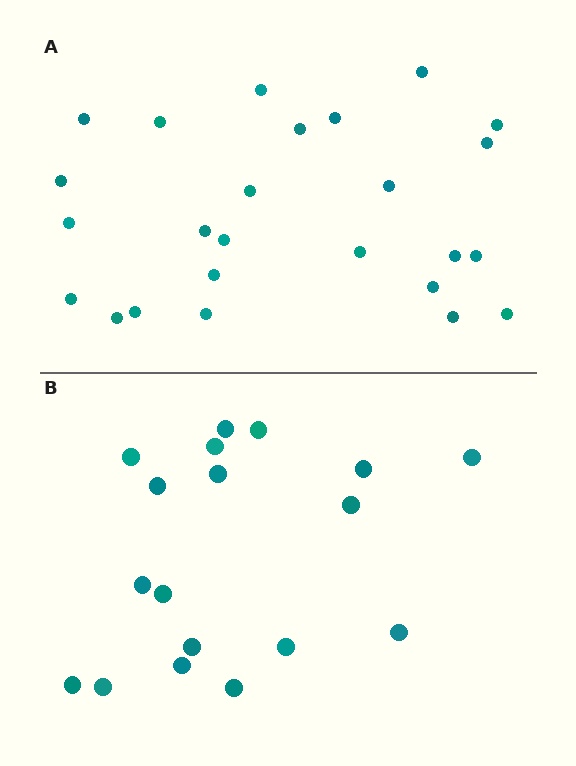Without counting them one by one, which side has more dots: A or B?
Region A (the top region) has more dots.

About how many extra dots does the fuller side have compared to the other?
Region A has roughly 8 or so more dots than region B.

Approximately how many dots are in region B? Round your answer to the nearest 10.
About 20 dots. (The exact count is 18, which rounds to 20.)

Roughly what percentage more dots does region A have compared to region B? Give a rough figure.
About 40% more.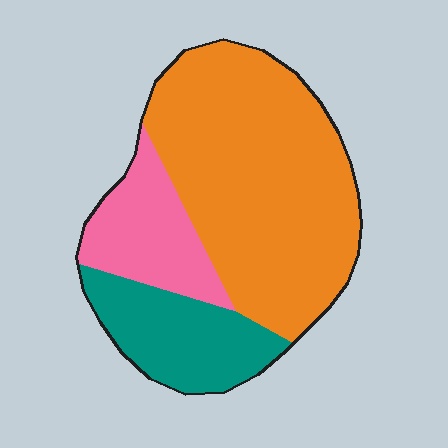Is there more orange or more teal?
Orange.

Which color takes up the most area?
Orange, at roughly 60%.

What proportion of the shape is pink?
Pink takes up less than a quarter of the shape.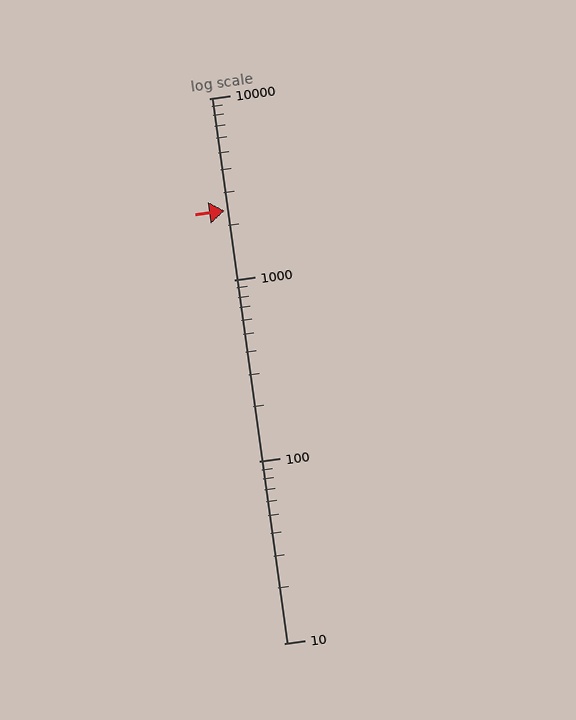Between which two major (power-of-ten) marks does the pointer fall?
The pointer is between 1000 and 10000.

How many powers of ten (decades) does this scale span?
The scale spans 3 decades, from 10 to 10000.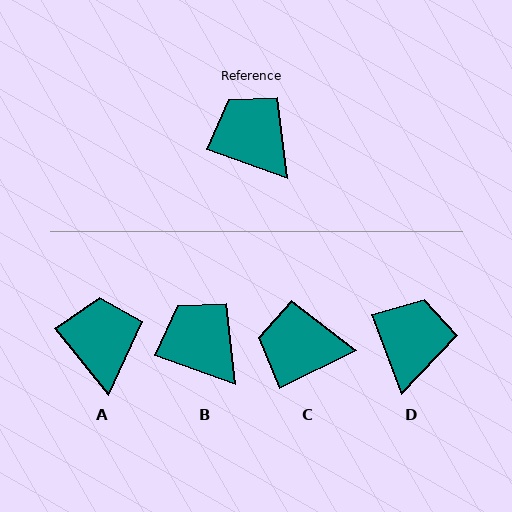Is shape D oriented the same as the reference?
No, it is off by about 50 degrees.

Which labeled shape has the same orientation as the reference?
B.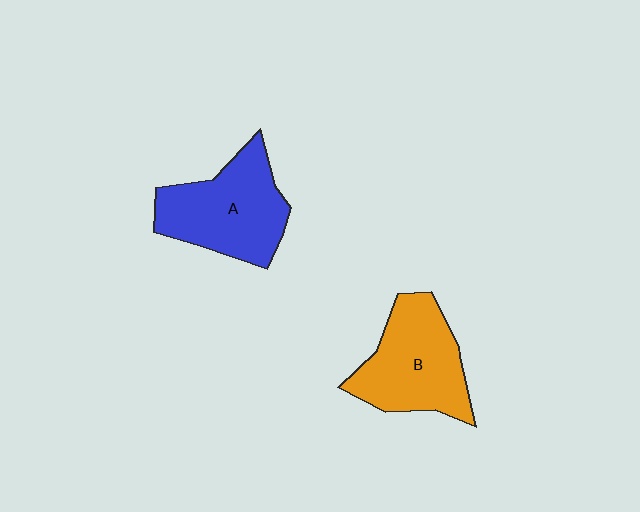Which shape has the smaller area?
Shape B (orange).